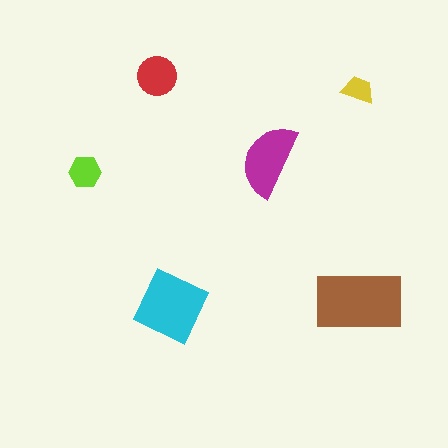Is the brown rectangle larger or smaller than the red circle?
Larger.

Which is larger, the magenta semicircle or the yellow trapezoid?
The magenta semicircle.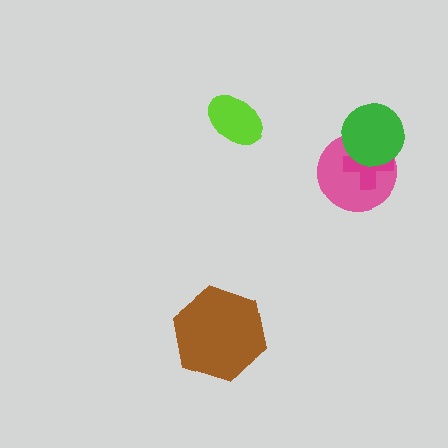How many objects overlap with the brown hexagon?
0 objects overlap with the brown hexagon.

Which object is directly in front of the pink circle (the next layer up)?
The magenta cross is directly in front of the pink circle.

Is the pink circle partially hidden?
Yes, it is partially covered by another shape.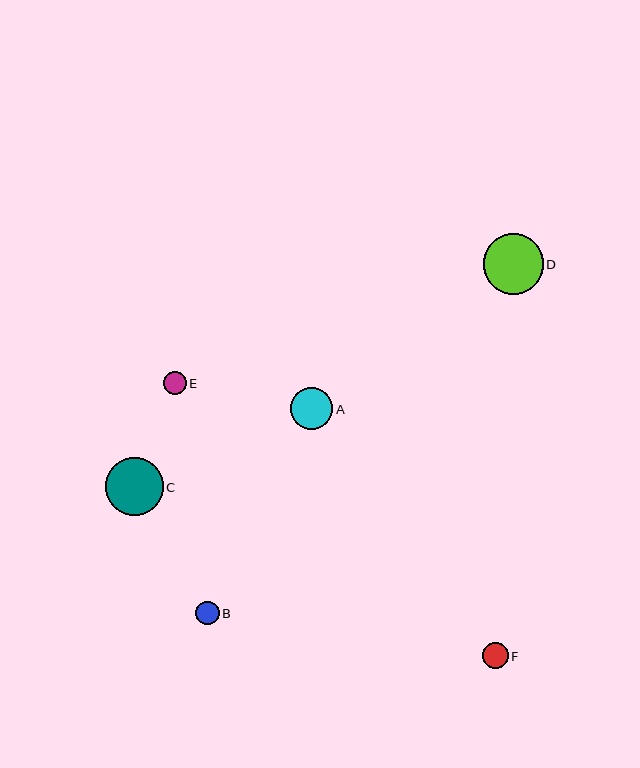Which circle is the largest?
Circle D is the largest with a size of approximately 60 pixels.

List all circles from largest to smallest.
From largest to smallest: D, C, A, F, B, E.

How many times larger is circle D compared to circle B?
Circle D is approximately 2.6 times the size of circle B.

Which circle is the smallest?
Circle E is the smallest with a size of approximately 23 pixels.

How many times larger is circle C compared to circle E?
Circle C is approximately 2.5 times the size of circle E.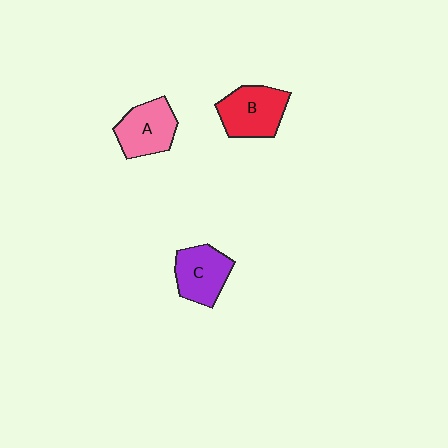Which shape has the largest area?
Shape B (red).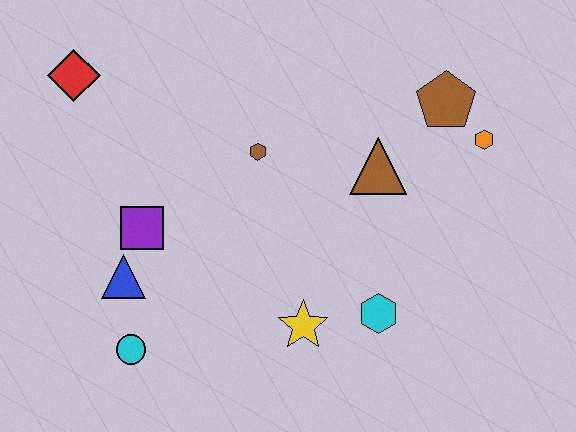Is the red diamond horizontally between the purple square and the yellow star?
No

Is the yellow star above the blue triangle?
No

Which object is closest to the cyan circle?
The blue triangle is closest to the cyan circle.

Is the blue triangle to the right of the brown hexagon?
No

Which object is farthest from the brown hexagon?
The cyan circle is farthest from the brown hexagon.